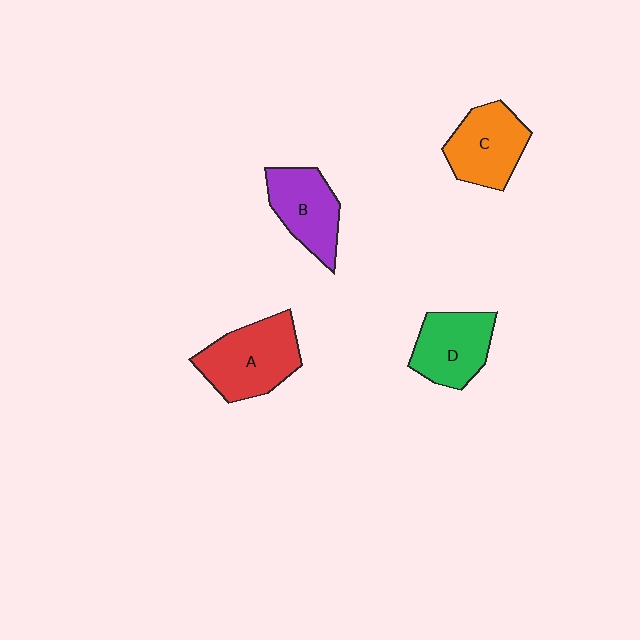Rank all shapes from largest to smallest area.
From largest to smallest: A (red), C (orange), D (green), B (purple).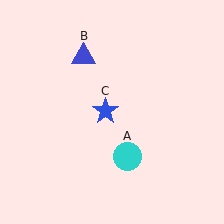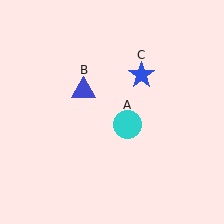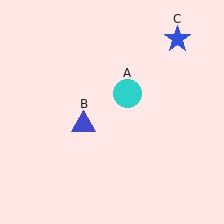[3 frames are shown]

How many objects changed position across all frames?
3 objects changed position: cyan circle (object A), blue triangle (object B), blue star (object C).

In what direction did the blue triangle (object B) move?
The blue triangle (object B) moved down.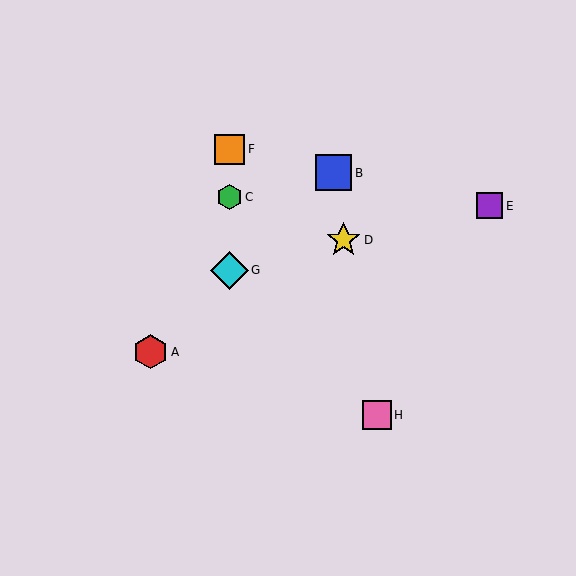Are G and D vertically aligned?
No, G is at x≈229 and D is at x≈344.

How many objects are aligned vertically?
3 objects (C, F, G) are aligned vertically.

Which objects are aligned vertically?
Objects C, F, G are aligned vertically.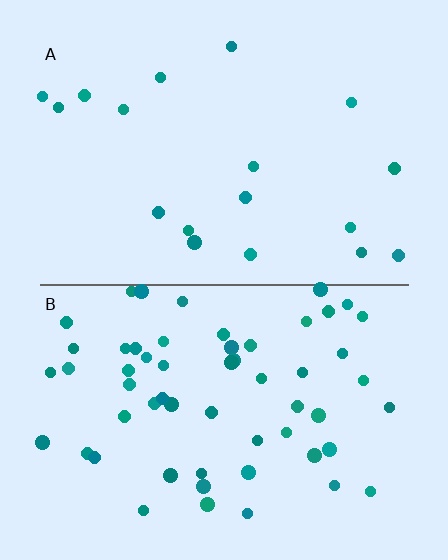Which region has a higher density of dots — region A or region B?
B (the bottom).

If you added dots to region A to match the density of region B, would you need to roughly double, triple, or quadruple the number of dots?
Approximately triple.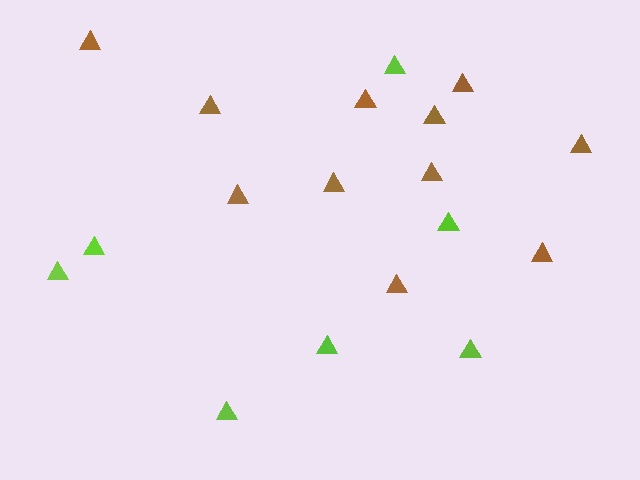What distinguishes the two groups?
There are 2 groups: one group of brown triangles (11) and one group of lime triangles (7).